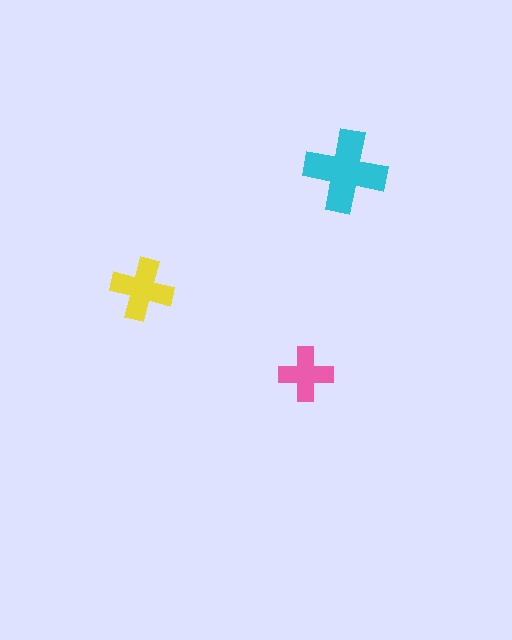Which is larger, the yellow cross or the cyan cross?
The cyan one.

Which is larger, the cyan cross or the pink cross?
The cyan one.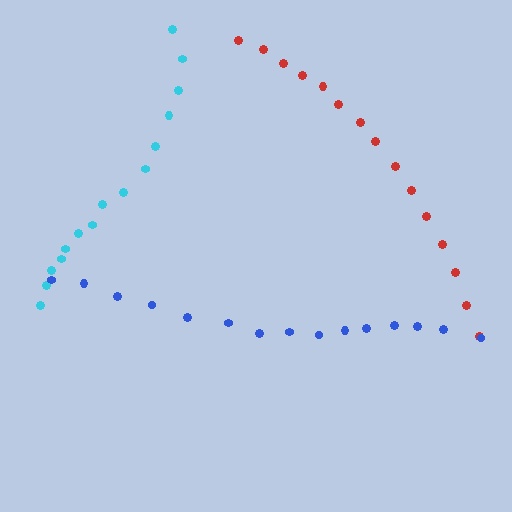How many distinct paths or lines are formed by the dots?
There are 3 distinct paths.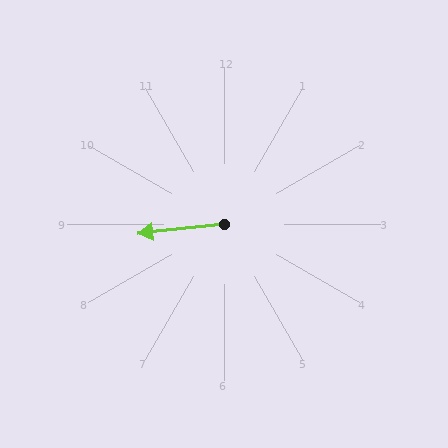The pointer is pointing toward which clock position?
Roughly 9 o'clock.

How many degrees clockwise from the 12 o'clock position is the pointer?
Approximately 264 degrees.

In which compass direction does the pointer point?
West.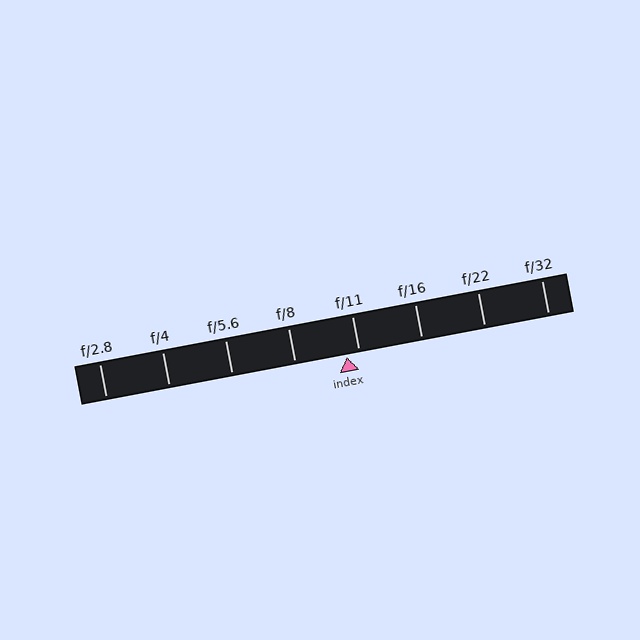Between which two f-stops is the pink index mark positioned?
The index mark is between f/8 and f/11.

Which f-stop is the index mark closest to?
The index mark is closest to f/11.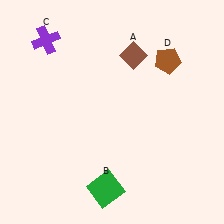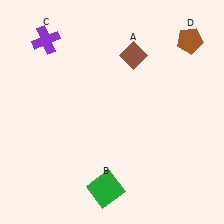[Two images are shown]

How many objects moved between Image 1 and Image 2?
1 object moved between the two images.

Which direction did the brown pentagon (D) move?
The brown pentagon (D) moved right.